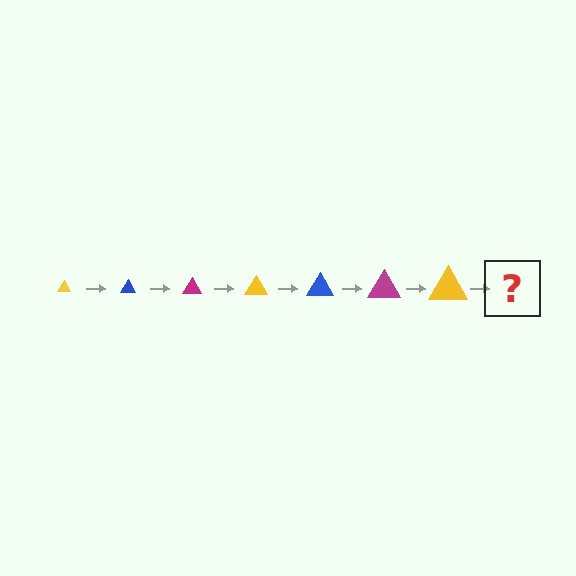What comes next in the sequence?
The next element should be a blue triangle, larger than the previous one.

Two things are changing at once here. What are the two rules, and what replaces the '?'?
The two rules are that the triangle grows larger each step and the color cycles through yellow, blue, and magenta. The '?' should be a blue triangle, larger than the previous one.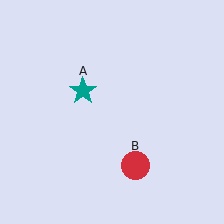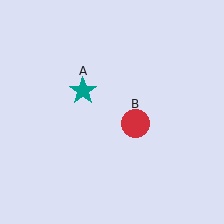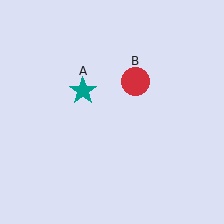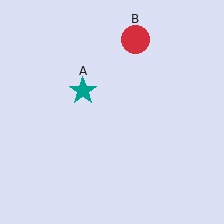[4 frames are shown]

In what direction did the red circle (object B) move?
The red circle (object B) moved up.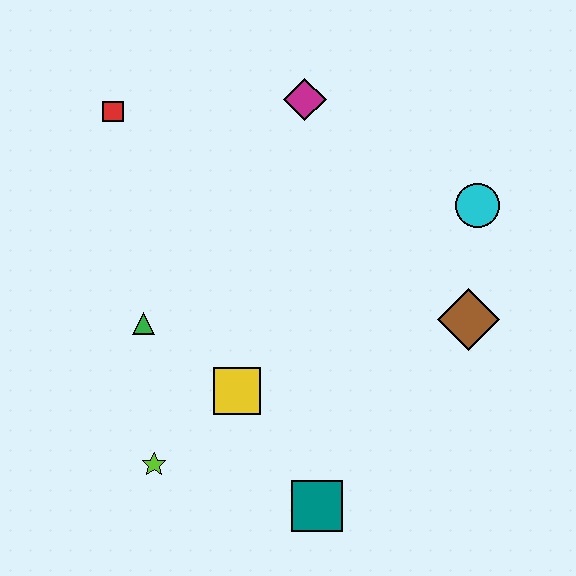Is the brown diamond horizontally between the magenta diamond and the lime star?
No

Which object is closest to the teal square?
The yellow square is closest to the teal square.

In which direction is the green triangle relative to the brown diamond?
The green triangle is to the left of the brown diamond.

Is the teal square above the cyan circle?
No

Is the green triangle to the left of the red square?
No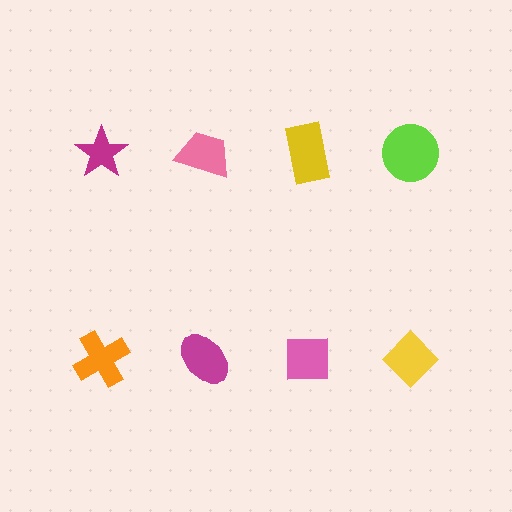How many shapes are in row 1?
4 shapes.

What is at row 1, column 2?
A pink trapezoid.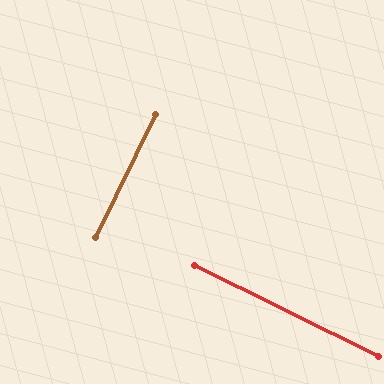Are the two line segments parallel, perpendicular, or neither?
Perpendicular — they meet at approximately 90°.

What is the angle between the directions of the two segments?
Approximately 90 degrees.